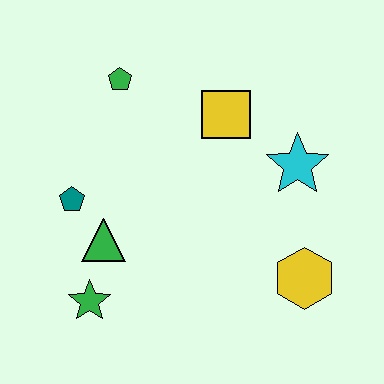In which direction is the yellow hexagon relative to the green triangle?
The yellow hexagon is to the right of the green triangle.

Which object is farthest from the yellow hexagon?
The green pentagon is farthest from the yellow hexagon.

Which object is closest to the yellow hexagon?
The cyan star is closest to the yellow hexagon.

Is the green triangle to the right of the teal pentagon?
Yes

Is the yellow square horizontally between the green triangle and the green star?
No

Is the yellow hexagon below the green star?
No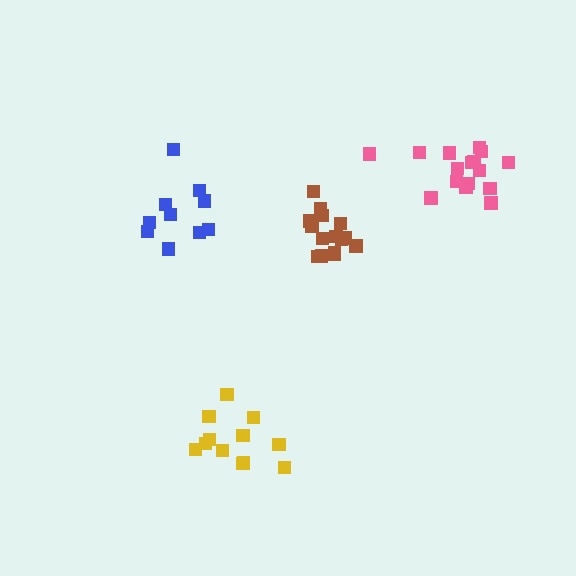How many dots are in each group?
Group 1: 16 dots, Group 2: 16 dots, Group 3: 12 dots, Group 4: 10 dots (54 total).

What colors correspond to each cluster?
The clusters are colored: brown, pink, yellow, blue.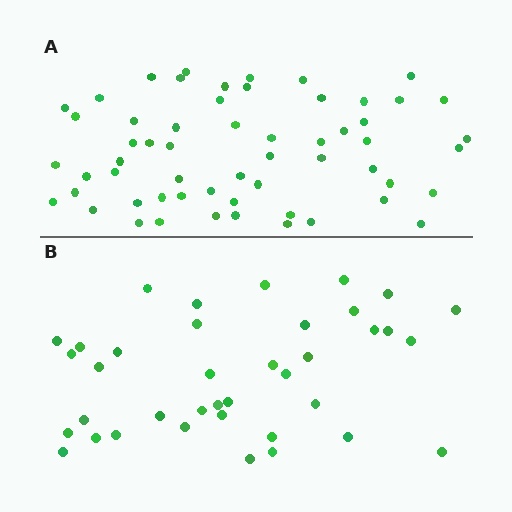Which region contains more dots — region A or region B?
Region A (the top region) has more dots.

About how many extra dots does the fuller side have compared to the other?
Region A has approximately 20 more dots than region B.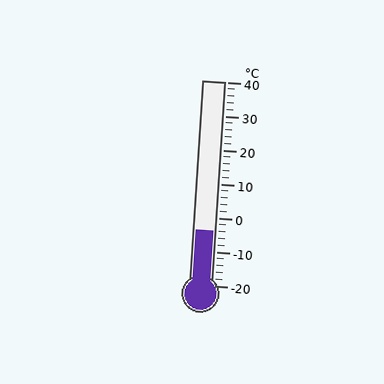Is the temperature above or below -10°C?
The temperature is above -10°C.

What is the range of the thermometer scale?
The thermometer scale ranges from -20°C to 40°C.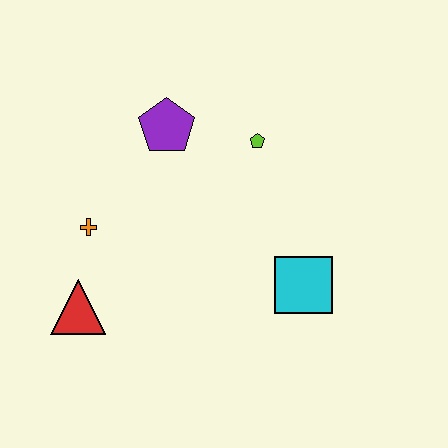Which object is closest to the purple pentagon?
The lime pentagon is closest to the purple pentagon.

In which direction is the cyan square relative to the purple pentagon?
The cyan square is below the purple pentagon.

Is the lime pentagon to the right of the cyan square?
No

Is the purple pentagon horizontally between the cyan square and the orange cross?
Yes